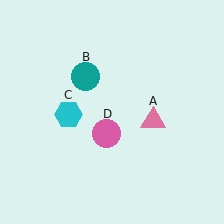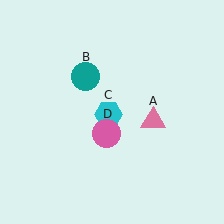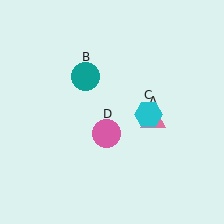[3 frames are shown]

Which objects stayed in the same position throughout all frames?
Pink triangle (object A) and teal circle (object B) and pink circle (object D) remained stationary.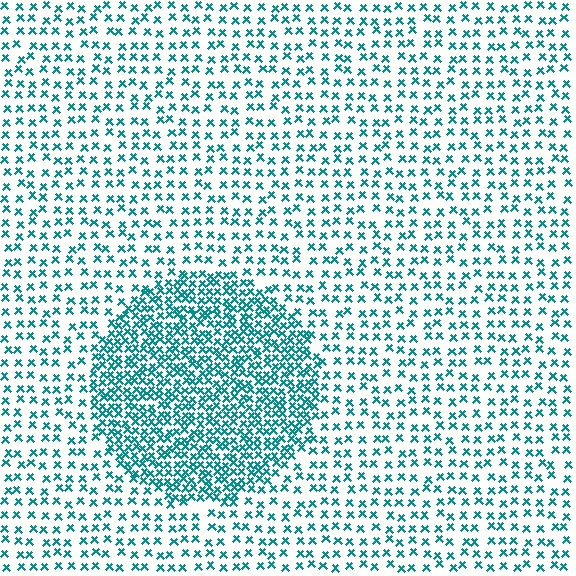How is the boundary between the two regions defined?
The boundary is defined by a change in element density (approximately 2.4x ratio). All elements are the same color, size, and shape.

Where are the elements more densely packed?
The elements are more densely packed inside the circle boundary.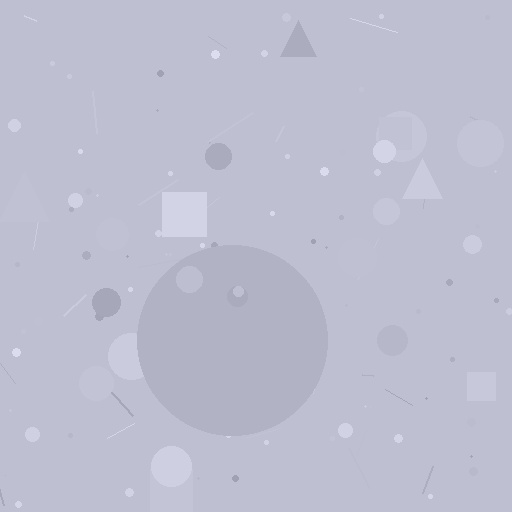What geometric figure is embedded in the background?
A circle is embedded in the background.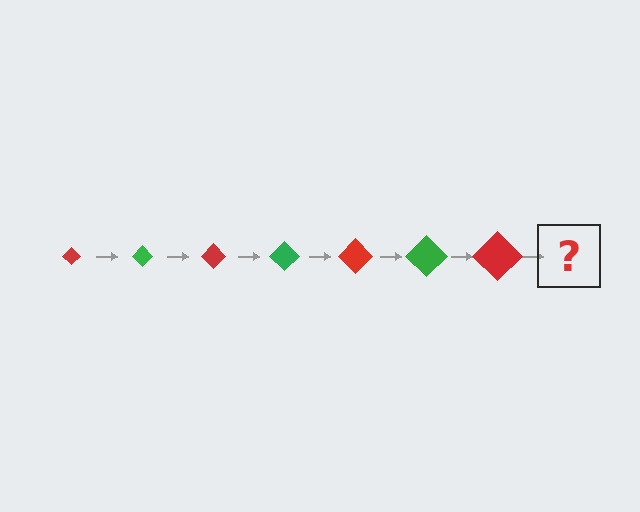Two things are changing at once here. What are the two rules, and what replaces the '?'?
The two rules are that the diamond grows larger each step and the color cycles through red and green. The '?' should be a green diamond, larger than the previous one.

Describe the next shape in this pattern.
It should be a green diamond, larger than the previous one.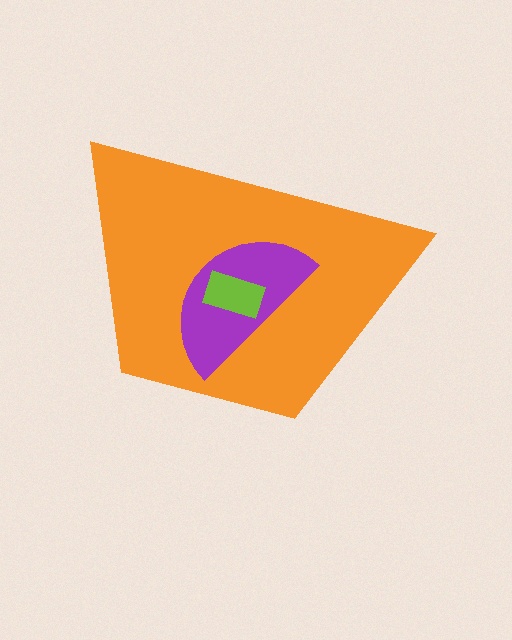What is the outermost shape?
The orange trapezoid.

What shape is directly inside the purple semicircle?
The lime rectangle.